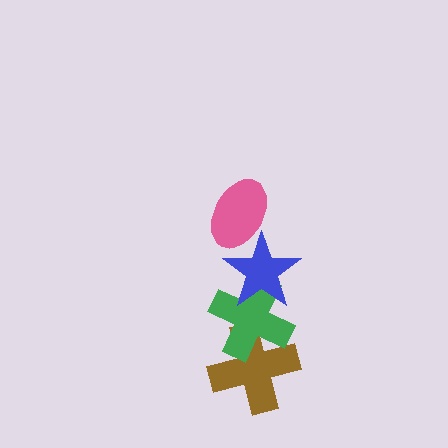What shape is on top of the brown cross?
The green cross is on top of the brown cross.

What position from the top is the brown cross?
The brown cross is 4th from the top.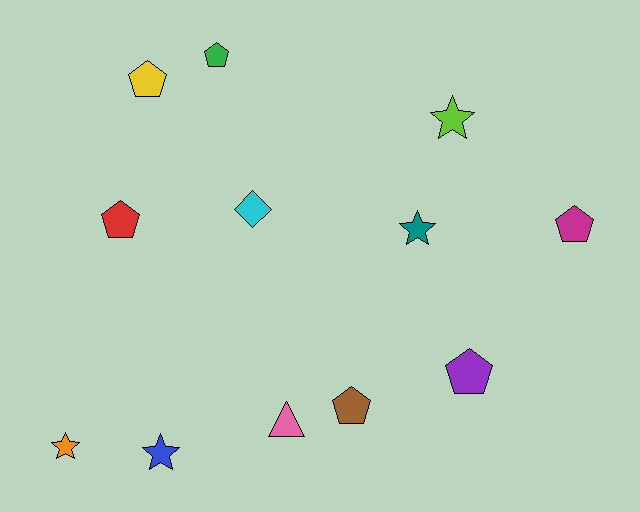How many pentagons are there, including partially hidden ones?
There are 6 pentagons.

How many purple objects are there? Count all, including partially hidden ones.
There is 1 purple object.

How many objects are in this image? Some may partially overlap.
There are 12 objects.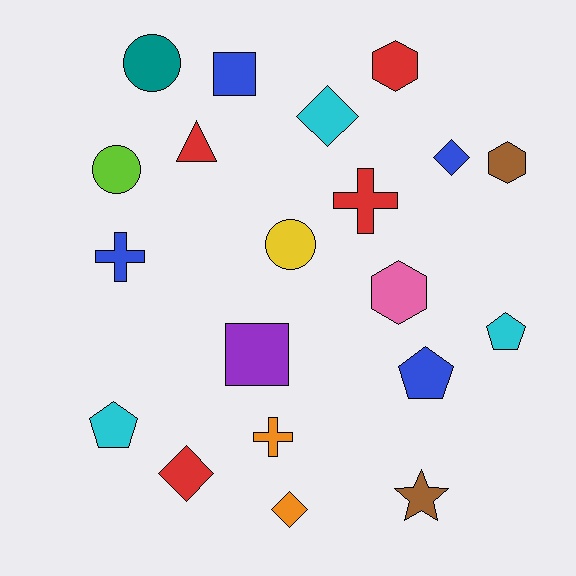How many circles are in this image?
There are 3 circles.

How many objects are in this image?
There are 20 objects.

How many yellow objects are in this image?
There is 1 yellow object.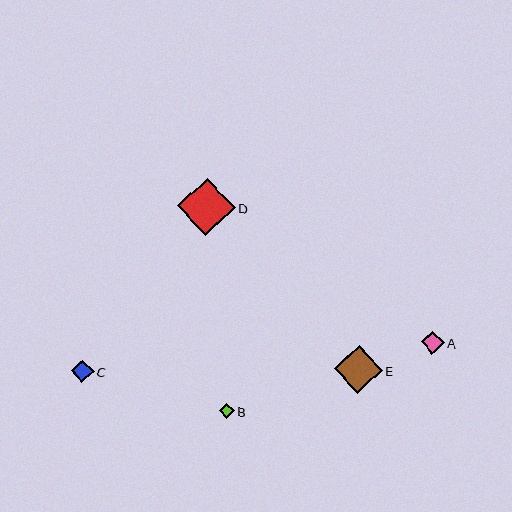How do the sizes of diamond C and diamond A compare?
Diamond C and diamond A are approximately the same size.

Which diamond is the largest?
Diamond D is the largest with a size of approximately 57 pixels.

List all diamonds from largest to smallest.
From largest to smallest: D, E, C, A, B.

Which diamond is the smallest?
Diamond B is the smallest with a size of approximately 15 pixels.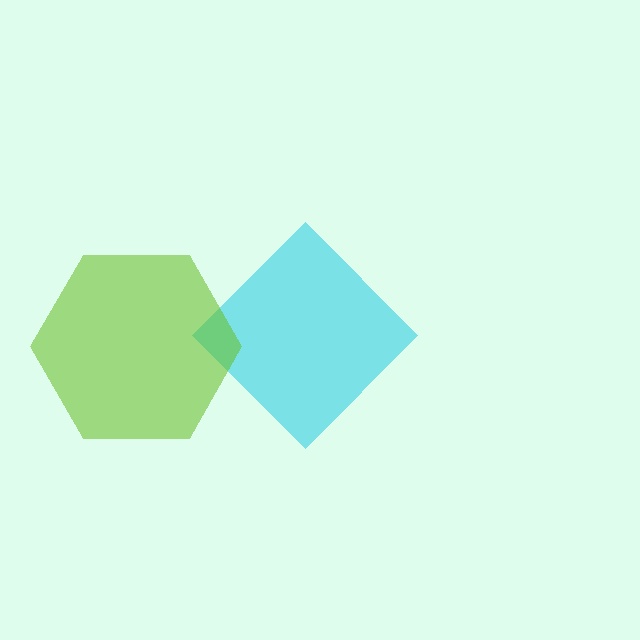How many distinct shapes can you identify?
There are 2 distinct shapes: a cyan diamond, a lime hexagon.